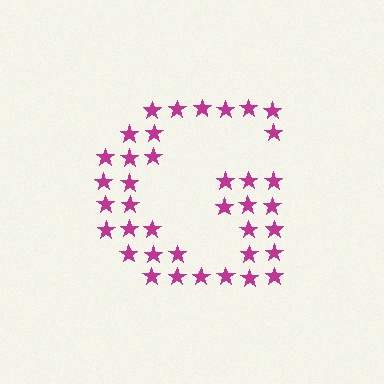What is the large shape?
The large shape is the letter G.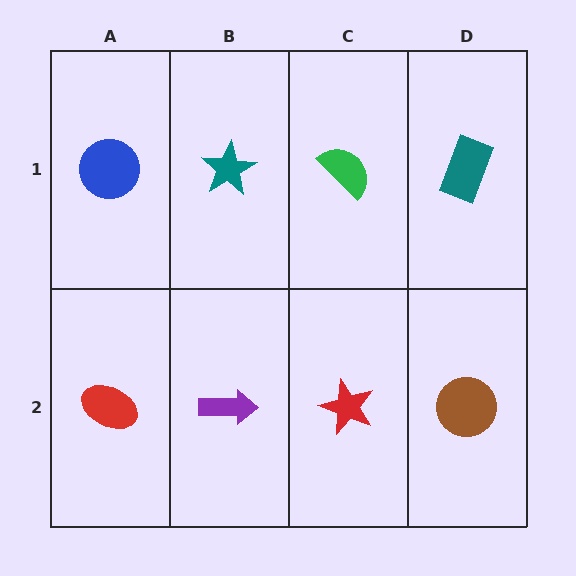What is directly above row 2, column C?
A green semicircle.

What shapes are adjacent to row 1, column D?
A brown circle (row 2, column D), a green semicircle (row 1, column C).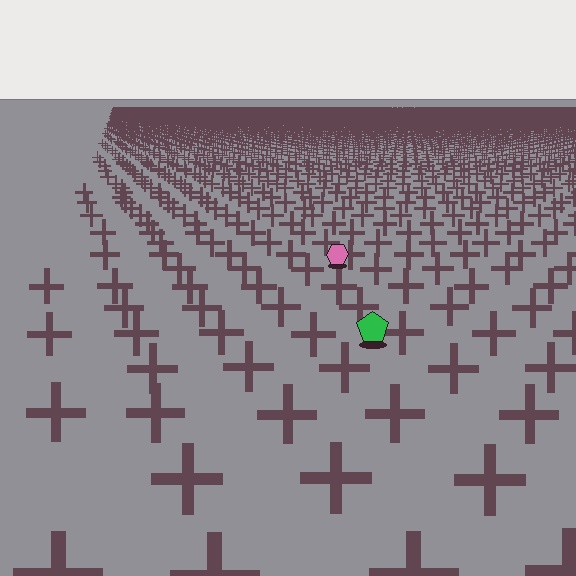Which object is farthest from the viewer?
The pink hexagon is farthest from the viewer. It appears smaller and the ground texture around it is denser.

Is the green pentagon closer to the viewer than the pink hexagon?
Yes. The green pentagon is closer — you can tell from the texture gradient: the ground texture is coarser near it.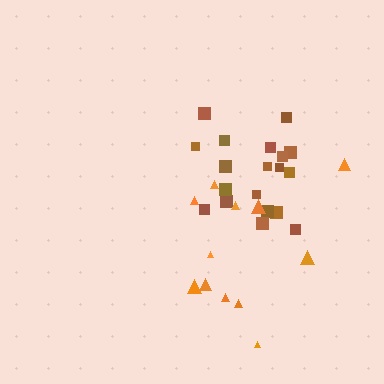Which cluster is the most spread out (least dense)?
Orange.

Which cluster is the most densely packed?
Brown.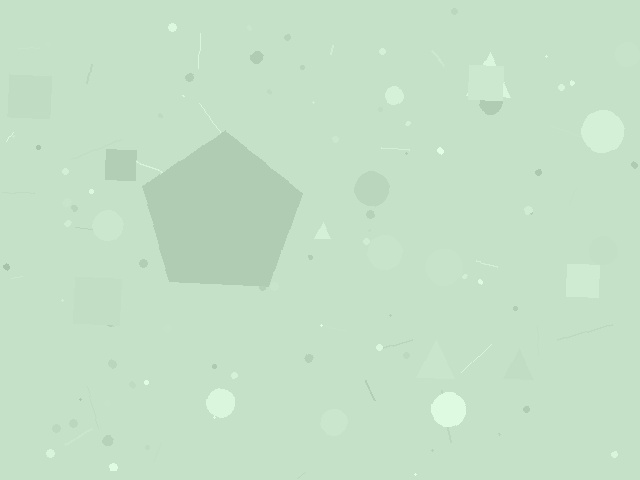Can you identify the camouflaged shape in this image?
The camouflaged shape is a pentagon.